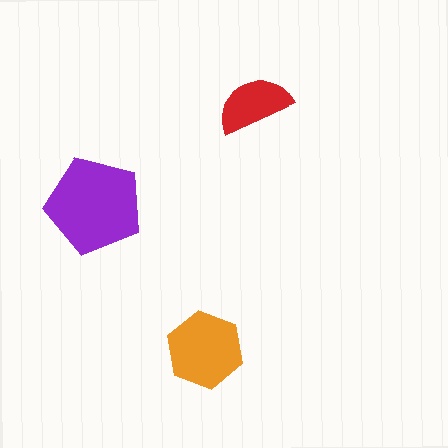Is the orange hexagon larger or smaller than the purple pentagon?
Smaller.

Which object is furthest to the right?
The red semicircle is rightmost.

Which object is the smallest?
The red semicircle.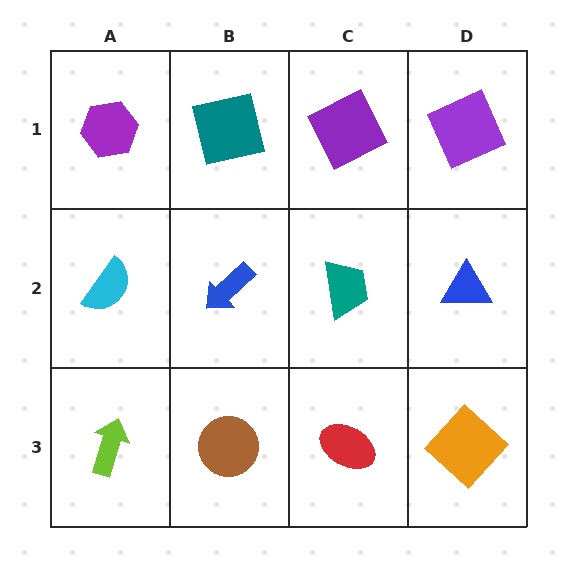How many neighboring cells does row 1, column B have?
3.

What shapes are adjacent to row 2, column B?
A teal square (row 1, column B), a brown circle (row 3, column B), a cyan semicircle (row 2, column A), a teal trapezoid (row 2, column C).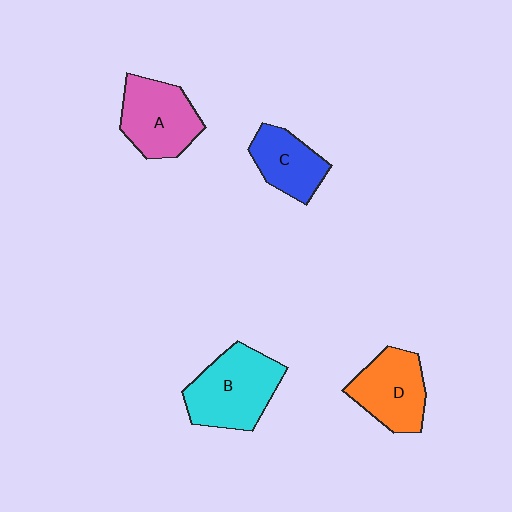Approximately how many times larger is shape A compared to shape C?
Approximately 1.3 times.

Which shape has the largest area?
Shape B (cyan).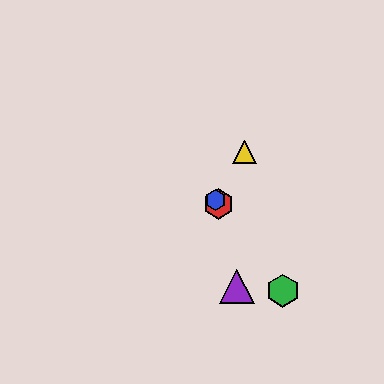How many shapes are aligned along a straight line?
3 shapes (the red hexagon, the blue hexagon, the green hexagon) are aligned along a straight line.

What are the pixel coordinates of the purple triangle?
The purple triangle is at (237, 287).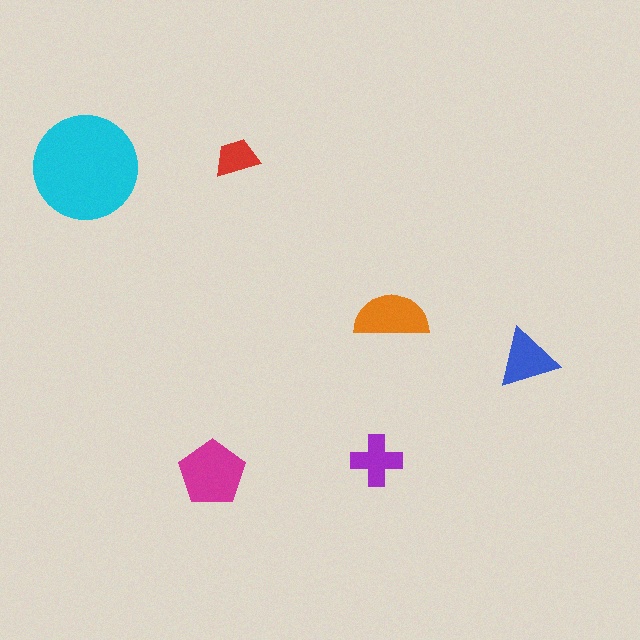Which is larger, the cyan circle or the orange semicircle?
The cyan circle.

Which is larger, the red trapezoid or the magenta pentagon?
The magenta pentagon.